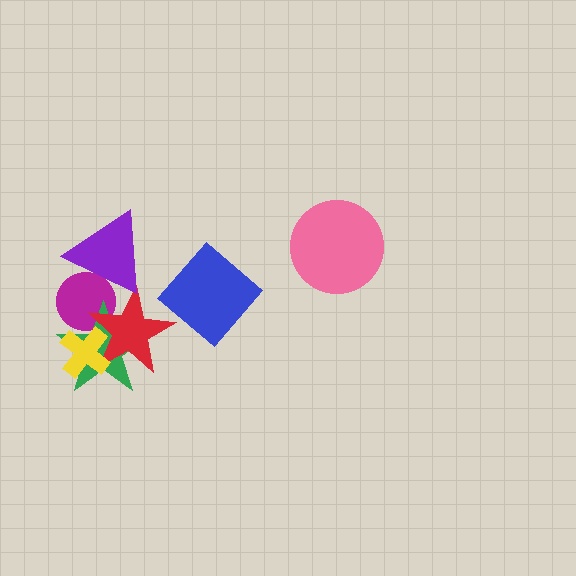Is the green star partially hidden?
Yes, it is partially covered by another shape.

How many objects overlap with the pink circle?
0 objects overlap with the pink circle.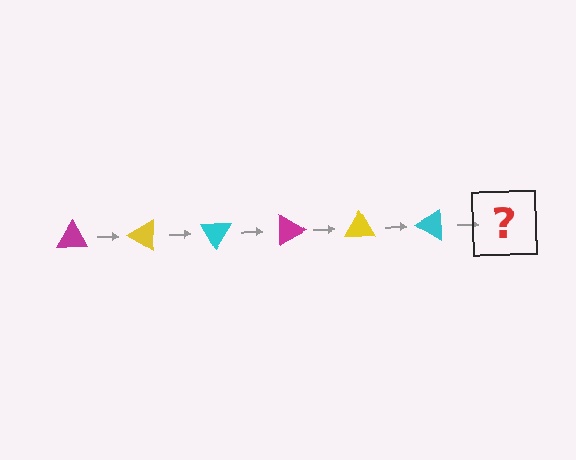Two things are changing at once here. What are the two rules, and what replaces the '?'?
The two rules are that it rotates 30 degrees each step and the color cycles through magenta, yellow, and cyan. The '?' should be a magenta triangle, rotated 180 degrees from the start.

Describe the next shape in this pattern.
It should be a magenta triangle, rotated 180 degrees from the start.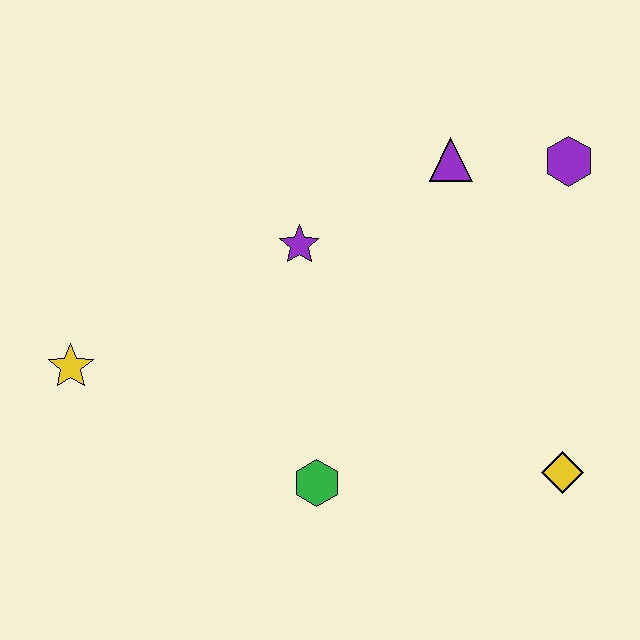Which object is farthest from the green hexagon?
The purple hexagon is farthest from the green hexagon.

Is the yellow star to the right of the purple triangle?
No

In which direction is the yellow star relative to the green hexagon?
The yellow star is to the left of the green hexagon.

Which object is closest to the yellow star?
The purple star is closest to the yellow star.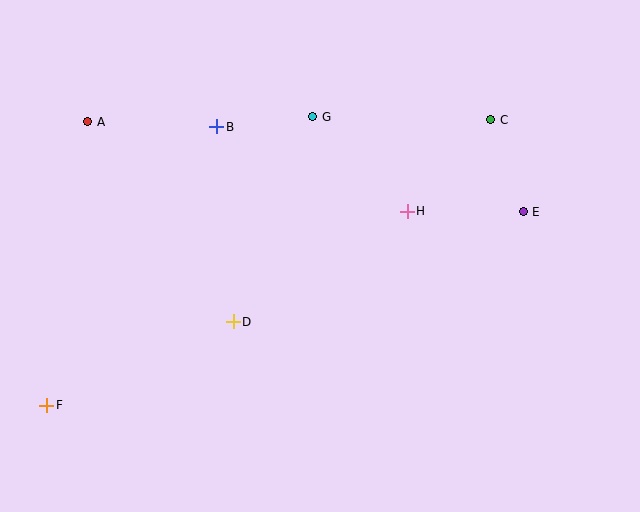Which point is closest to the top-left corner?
Point A is closest to the top-left corner.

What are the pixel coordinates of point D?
Point D is at (233, 322).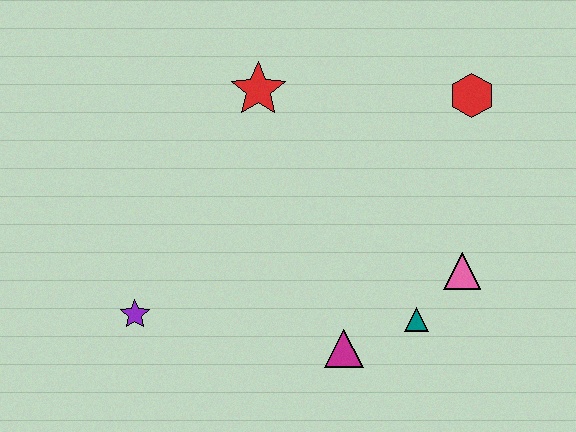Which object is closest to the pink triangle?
The teal triangle is closest to the pink triangle.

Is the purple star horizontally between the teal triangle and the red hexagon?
No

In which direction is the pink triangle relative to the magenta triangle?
The pink triangle is to the right of the magenta triangle.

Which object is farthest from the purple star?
The red hexagon is farthest from the purple star.